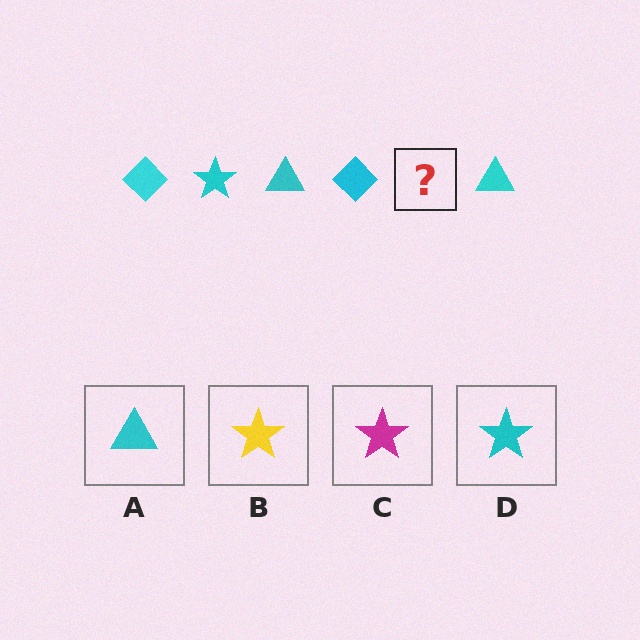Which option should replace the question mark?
Option D.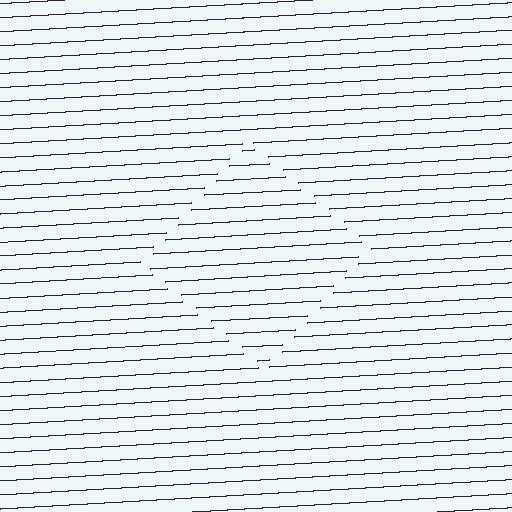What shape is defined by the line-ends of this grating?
An illusory square. The interior of the shape contains the same grating, shifted by half a period — the contour is defined by the phase discontinuity where line-ends from the inner and outer gratings abut.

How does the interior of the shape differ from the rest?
The interior of the shape contains the same grating, shifted by half a period — the contour is defined by the phase discontinuity where line-ends from the inner and outer gratings abut.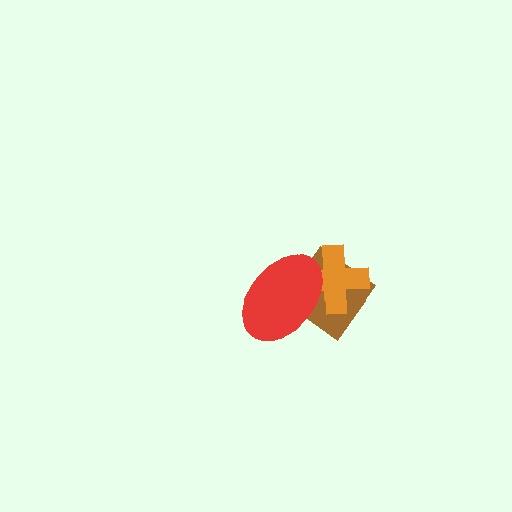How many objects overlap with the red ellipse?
2 objects overlap with the red ellipse.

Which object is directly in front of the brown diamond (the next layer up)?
The orange cross is directly in front of the brown diamond.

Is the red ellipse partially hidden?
No, no other shape covers it.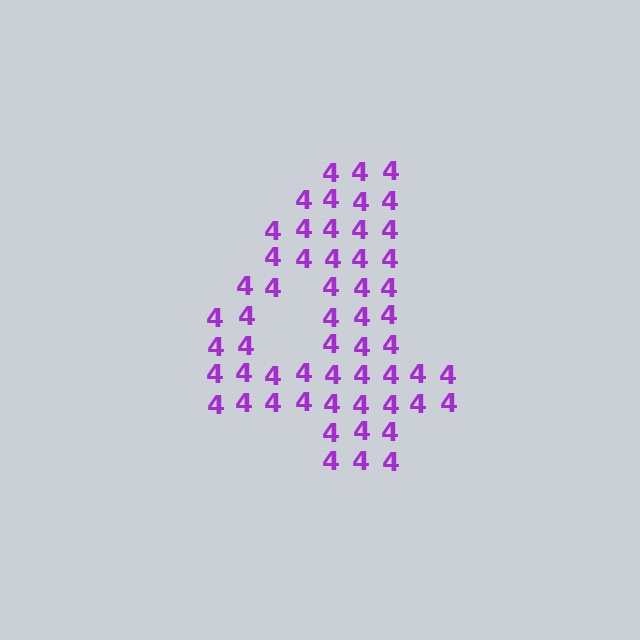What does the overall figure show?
The overall figure shows the digit 4.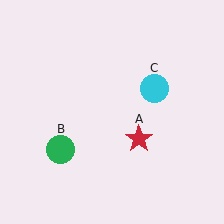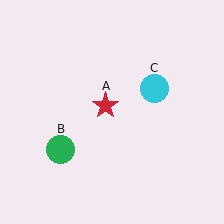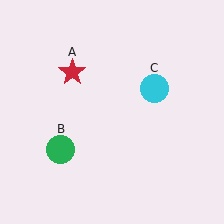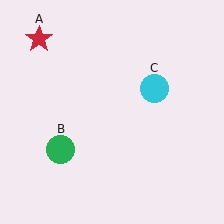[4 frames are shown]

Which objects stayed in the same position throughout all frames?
Green circle (object B) and cyan circle (object C) remained stationary.